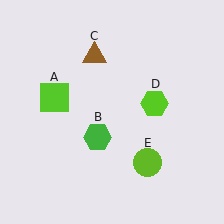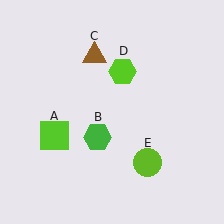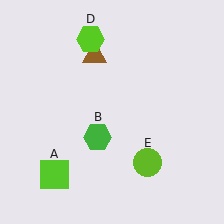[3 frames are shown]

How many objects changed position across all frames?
2 objects changed position: lime square (object A), lime hexagon (object D).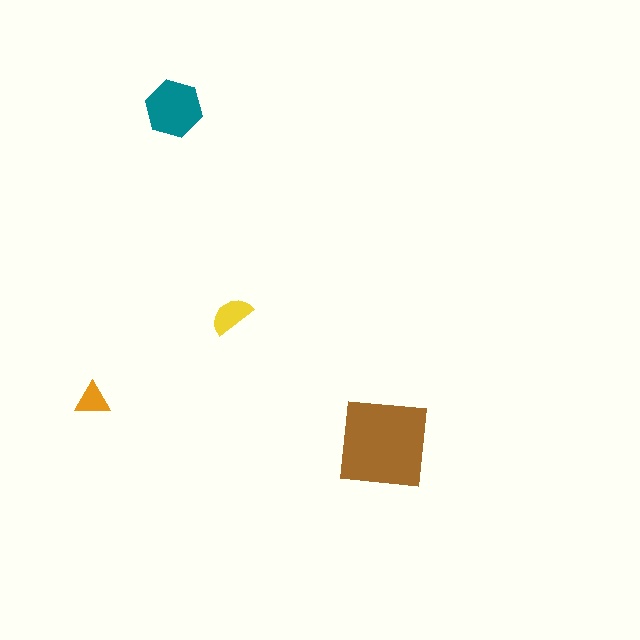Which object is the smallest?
The orange triangle.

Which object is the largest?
The brown square.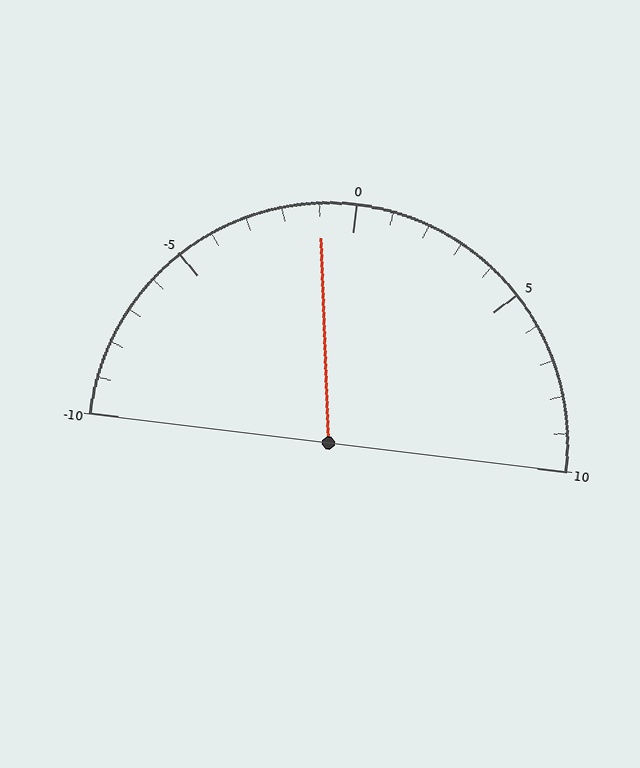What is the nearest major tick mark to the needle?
The nearest major tick mark is 0.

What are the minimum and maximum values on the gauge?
The gauge ranges from -10 to 10.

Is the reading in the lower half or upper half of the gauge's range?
The reading is in the lower half of the range (-10 to 10).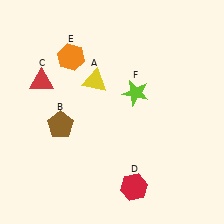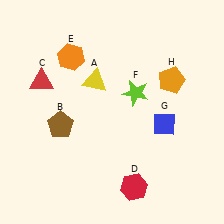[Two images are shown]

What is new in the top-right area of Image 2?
An orange pentagon (H) was added in the top-right area of Image 2.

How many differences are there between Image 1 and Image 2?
There are 2 differences between the two images.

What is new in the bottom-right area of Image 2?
A blue diamond (G) was added in the bottom-right area of Image 2.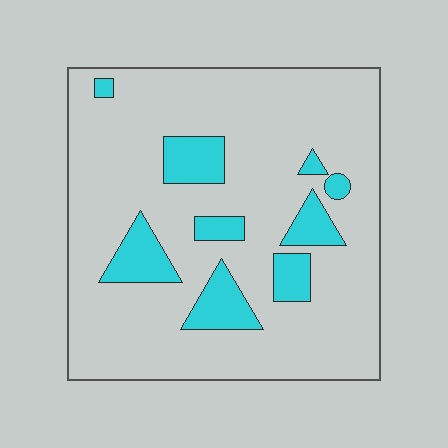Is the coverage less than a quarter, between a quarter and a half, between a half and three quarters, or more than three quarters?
Less than a quarter.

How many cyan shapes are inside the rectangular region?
9.